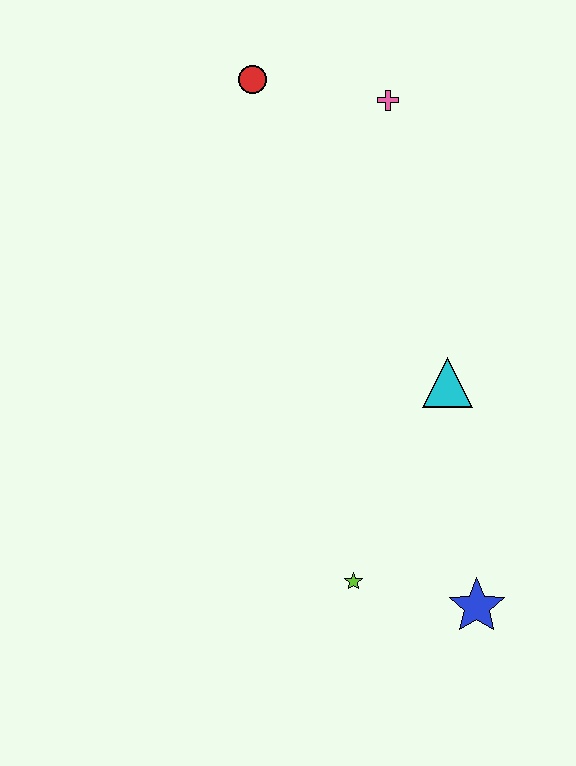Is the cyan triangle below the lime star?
No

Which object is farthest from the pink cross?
The blue star is farthest from the pink cross.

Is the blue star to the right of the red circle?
Yes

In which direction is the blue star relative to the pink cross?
The blue star is below the pink cross.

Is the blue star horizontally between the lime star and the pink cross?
No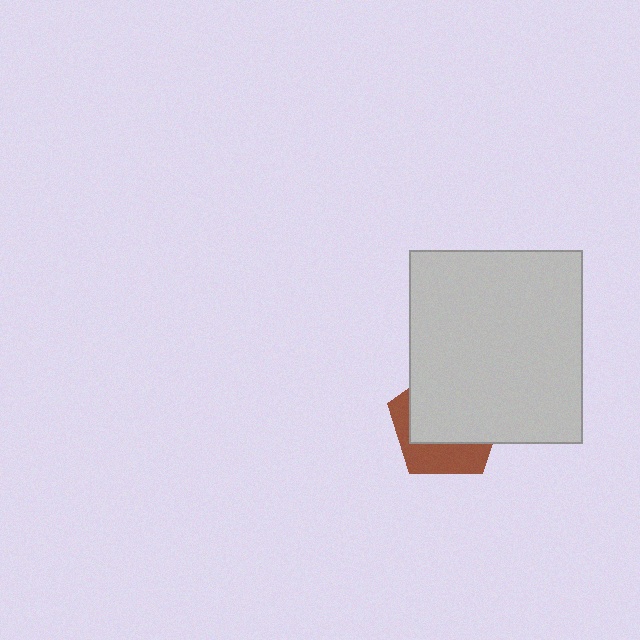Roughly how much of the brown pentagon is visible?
A small part of it is visible (roughly 36%).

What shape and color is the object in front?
The object in front is a light gray rectangle.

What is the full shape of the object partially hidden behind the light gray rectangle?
The partially hidden object is a brown pentagon.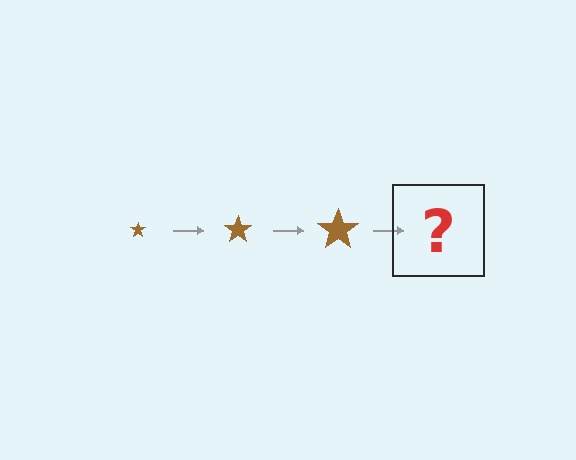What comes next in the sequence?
The next element should be a brown star, larger than the previous one.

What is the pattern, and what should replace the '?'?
The pattern is that the star gets progressively larger each step. The '?' should be a brown star, larger than the previous one.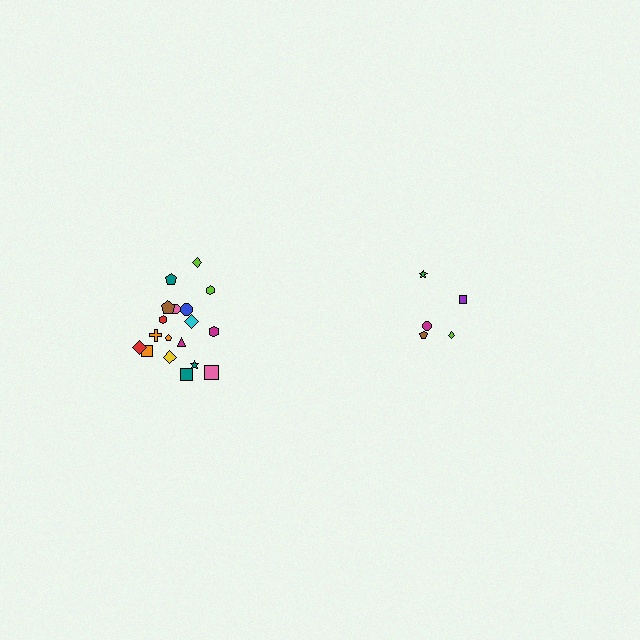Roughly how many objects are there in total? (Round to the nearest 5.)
Roughly 25 objects in total.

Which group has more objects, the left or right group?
The left group.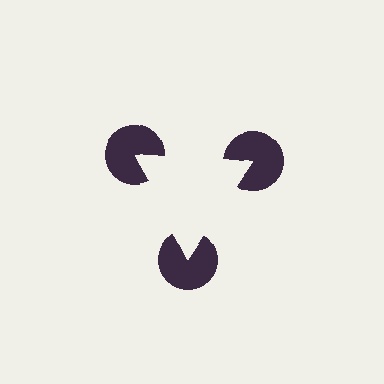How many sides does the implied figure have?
3 sides.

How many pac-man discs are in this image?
There are 3 — one at each vertex of the illusory triangle.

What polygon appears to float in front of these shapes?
An illusory triangle — its edges are inferred from the aligned wedge cuts in the pac-man discs, not physically drawn.